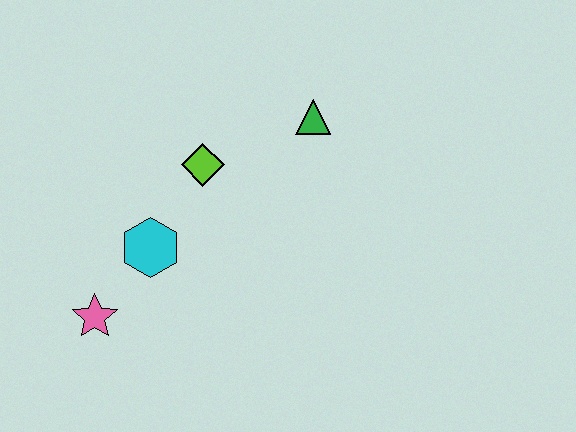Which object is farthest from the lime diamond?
The pink star is farthest from the lime diamond.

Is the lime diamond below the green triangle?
Yes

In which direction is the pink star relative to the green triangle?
The pink star is to the left of the green triangle.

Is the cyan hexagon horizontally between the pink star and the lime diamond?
Yes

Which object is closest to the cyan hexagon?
The pink star is closest to the cyan hexagon.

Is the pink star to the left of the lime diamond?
Yes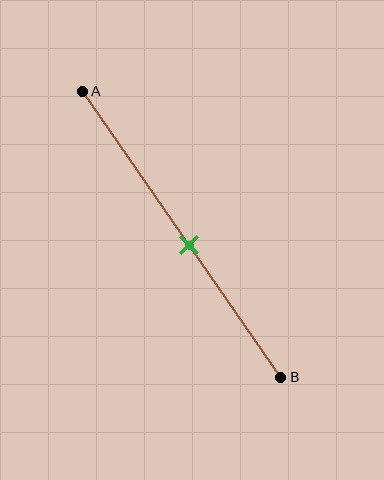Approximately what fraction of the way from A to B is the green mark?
The green mark is approximately 55% of the way from A to B.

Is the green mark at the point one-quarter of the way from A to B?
No, the mark is at about 55% from A, not at the 25% one-quarter point.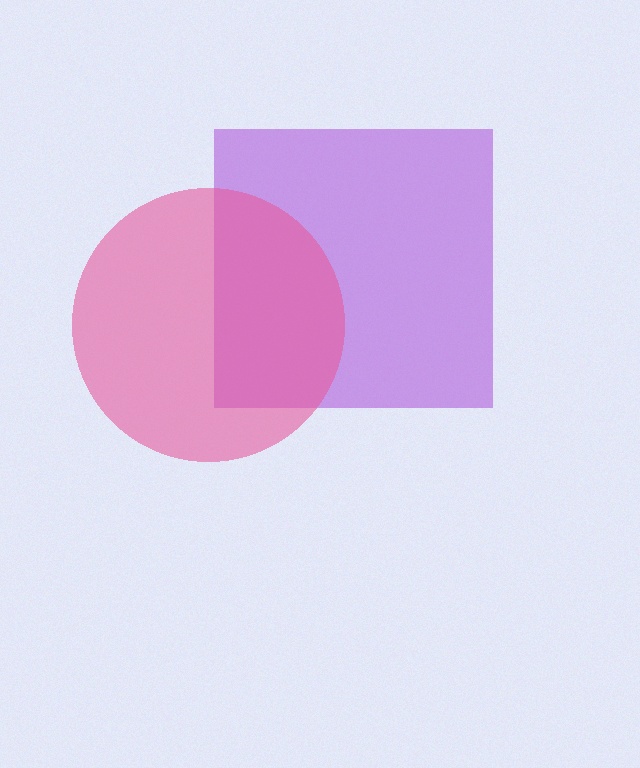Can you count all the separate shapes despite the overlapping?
Yes, there are 2 separate shapes.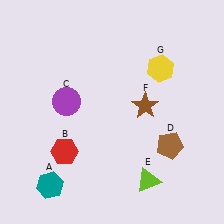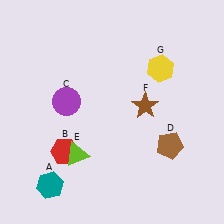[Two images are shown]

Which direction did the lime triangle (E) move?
The lime triangle (E) moved left.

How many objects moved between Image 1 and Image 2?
1 object moved between the two images.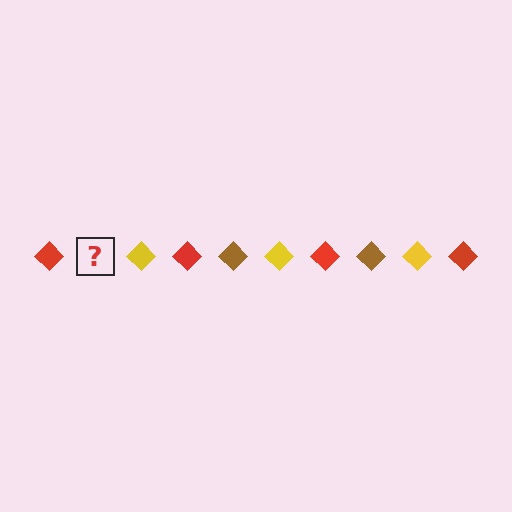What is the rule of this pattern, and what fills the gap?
The rule is that the pattern cycles through red, brown, yellow diamonds. The gap should be filled with a brown diamond.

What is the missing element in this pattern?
The missing element is a brown diamond.